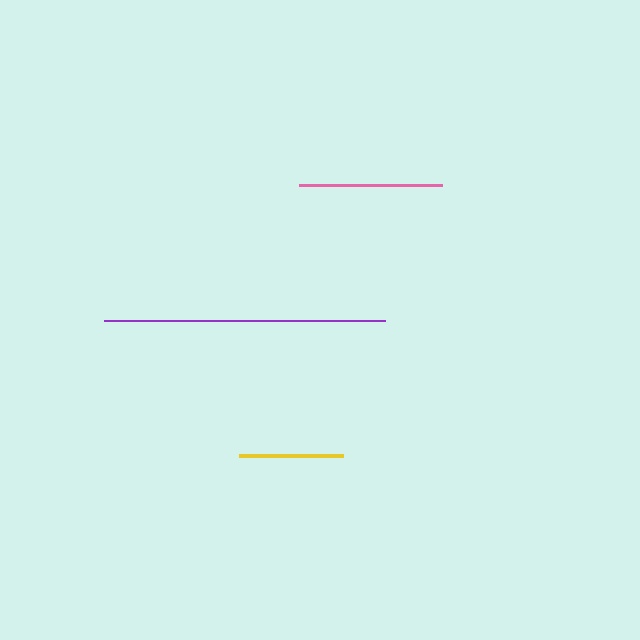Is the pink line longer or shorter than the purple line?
The purple line is longer than the pink line.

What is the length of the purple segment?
The purple segment is approximately 282 pixels long.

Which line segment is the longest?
The purple line is the longest at approximately 282 pixels.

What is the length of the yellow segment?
The yellow segment is approximately 105 pixels long.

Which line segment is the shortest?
The yellow line is the shortest at approximately 105 pixels.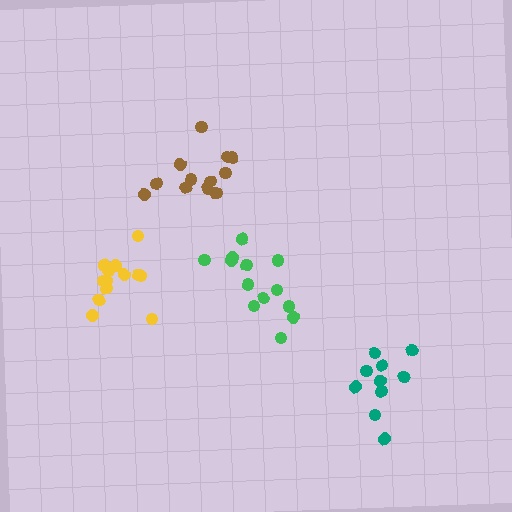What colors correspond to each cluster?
The clusters are colored: brown, teal, green, yellow.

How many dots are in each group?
Group 1: 12 dots, Group 2: 10 dots, Group 3: 13 dots, Group 4: 13 dots (48 total).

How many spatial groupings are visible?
There are 4 spatial groupings.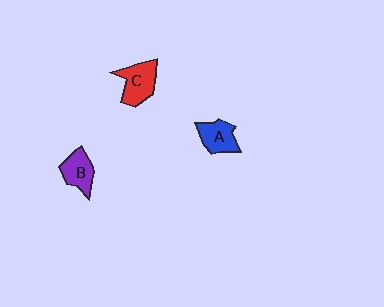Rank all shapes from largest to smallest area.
From largest to smallest: C (red), A (blue), B (purple).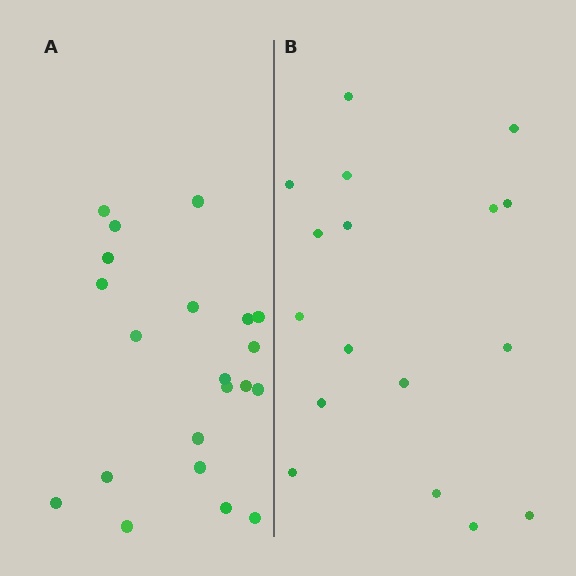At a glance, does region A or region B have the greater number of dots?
Region A (the left region) has more dots.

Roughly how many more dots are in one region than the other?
Region A has about 4 more dots than region B.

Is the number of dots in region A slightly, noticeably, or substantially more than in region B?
Region A has only slightly more — the two regions are fairly close. The ratio is roughly 1.2 to 1.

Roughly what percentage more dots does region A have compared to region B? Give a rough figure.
About 25% more.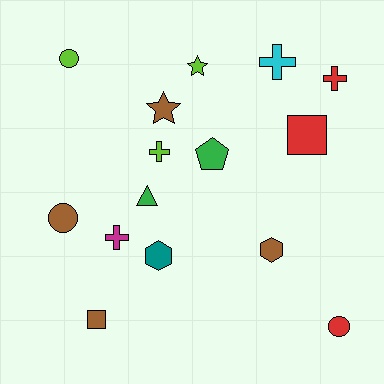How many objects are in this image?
There are 15 objects.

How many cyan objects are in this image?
There is 1 cyan object.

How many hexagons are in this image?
There are 2 hexagons.